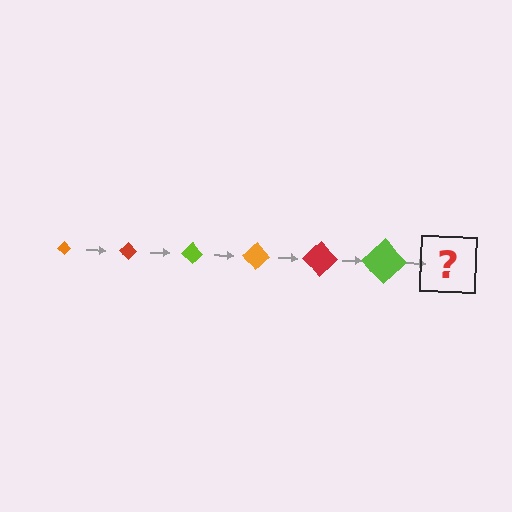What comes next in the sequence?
The next element should be an orange diamond, larger than the previous one.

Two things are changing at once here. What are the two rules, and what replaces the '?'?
The two rules are that the diamond grows larger each step and the color cycles through orange, red, and lime. The '?' should be an orange diamond, larger than the previous one.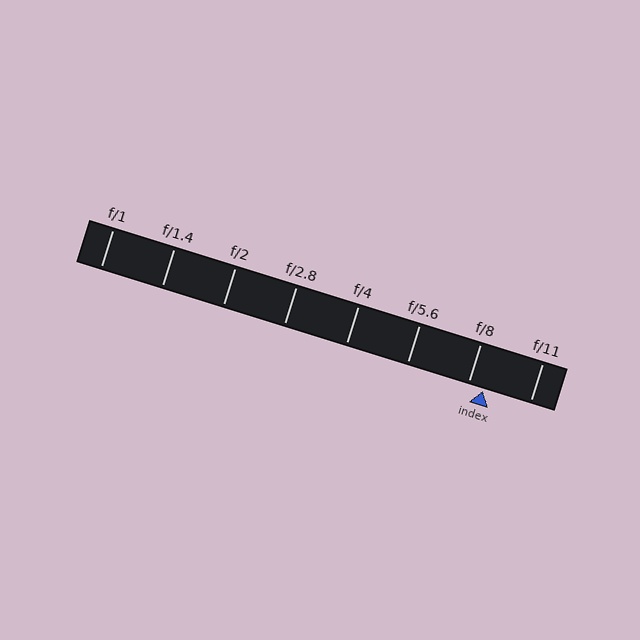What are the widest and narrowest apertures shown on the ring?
The widest aperture shown is f/1 and the narrowest is f/11.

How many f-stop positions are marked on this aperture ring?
There are 8 f-stop positions marked.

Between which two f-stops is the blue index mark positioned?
The index mark is between f/8 and f/11.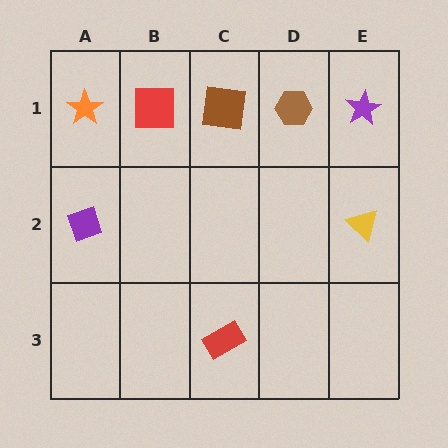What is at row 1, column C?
A brown square.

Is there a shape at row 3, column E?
No, that cell is empty.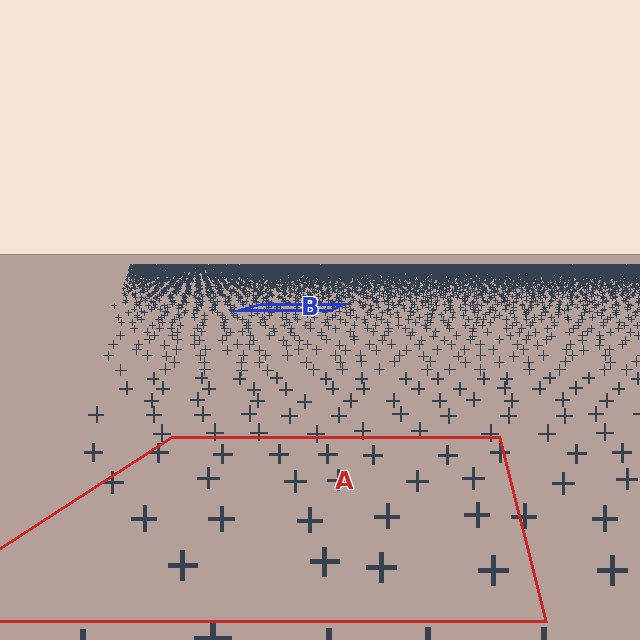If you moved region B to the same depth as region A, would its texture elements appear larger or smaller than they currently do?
They would appear larger. At a closer depth, the same texture elements are projected at a bigger on-screen size.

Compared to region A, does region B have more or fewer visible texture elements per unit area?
Region B has more texture elements per unit area — they are packed more densely because it is farther away.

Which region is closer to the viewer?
Region A is closer. The texture elements there are larger and more spread out.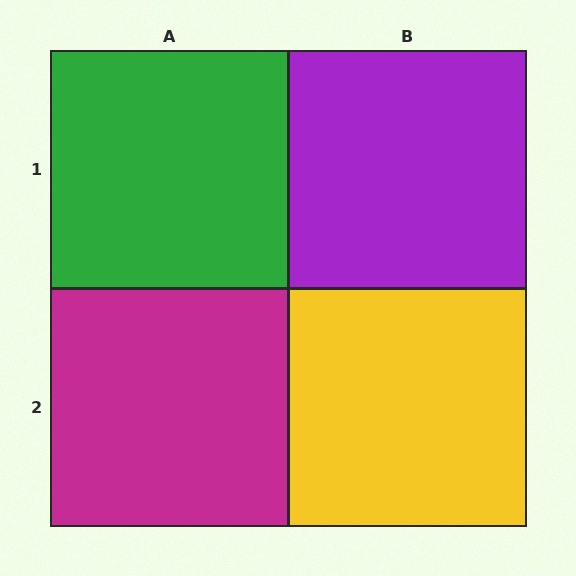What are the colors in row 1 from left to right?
Green, purple.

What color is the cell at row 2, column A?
Magenta.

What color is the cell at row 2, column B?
Yellow.